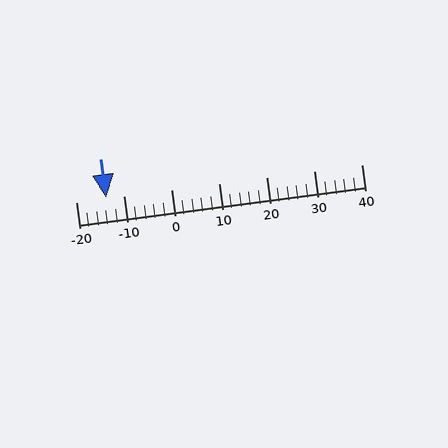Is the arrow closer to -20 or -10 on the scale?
The arrow is closer to -10.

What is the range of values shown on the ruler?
The ruler shows values from -20 to 40.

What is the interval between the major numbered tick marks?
The major tick marks are spaced 10 units apart.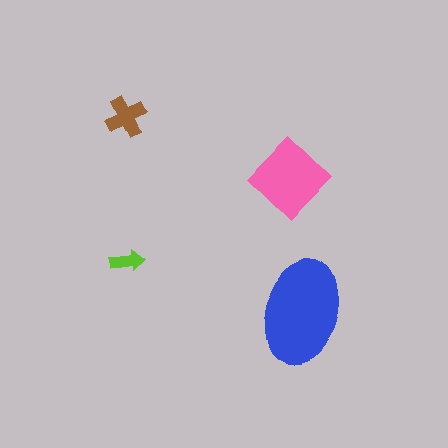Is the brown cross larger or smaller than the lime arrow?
Larger.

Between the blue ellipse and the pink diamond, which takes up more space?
The blue ellipse.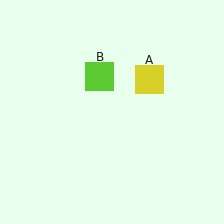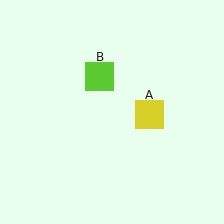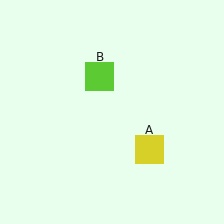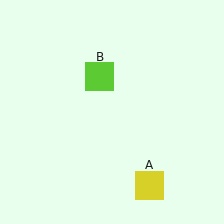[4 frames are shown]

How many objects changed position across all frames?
1 object changed position: yellow square (object A).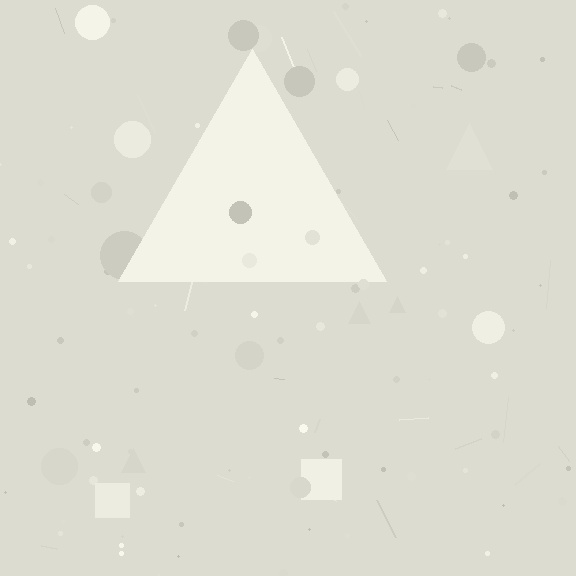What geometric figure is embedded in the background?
A triangle is embedded in the background.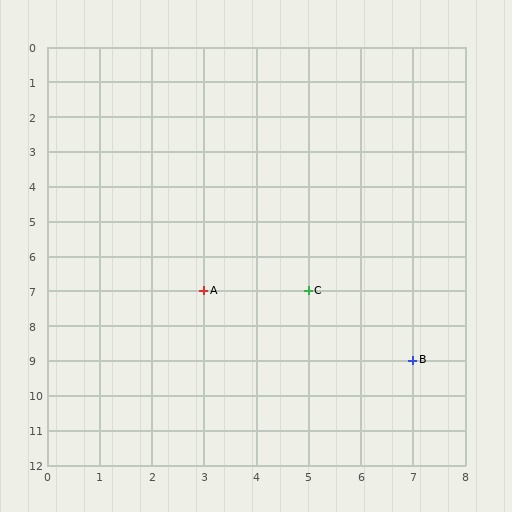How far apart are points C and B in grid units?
Points C and B are 2 columns and 2 rows apart (about 2.8 grid units diagonally).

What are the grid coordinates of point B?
Point B is at grid coordinates (7, 9).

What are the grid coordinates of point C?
Point C is at grid coordinates (5, 7).